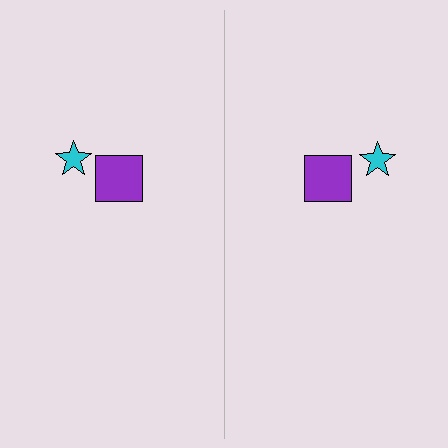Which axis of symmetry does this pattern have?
The pattern has a vertical axis of symmetry running through the center of the image.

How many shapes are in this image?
There are 4 shapes in this image.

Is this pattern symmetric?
Yes, this pattern has bilateral (reflection) symmetry.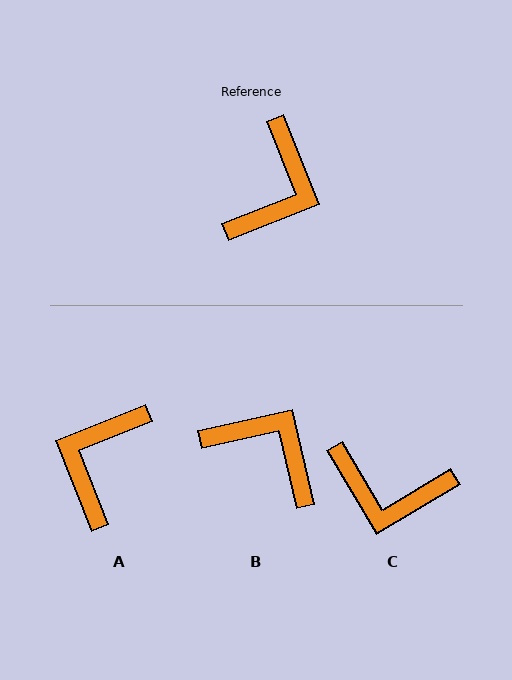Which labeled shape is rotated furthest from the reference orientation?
A, about 180 degrees away.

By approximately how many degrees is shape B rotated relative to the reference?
Approximately 81 degrees counter-clockwise.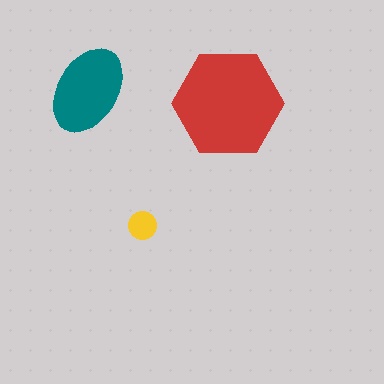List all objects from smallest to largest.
The yellow circle, the teal ellipse, the red hexagon.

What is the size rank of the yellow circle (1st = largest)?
3rd.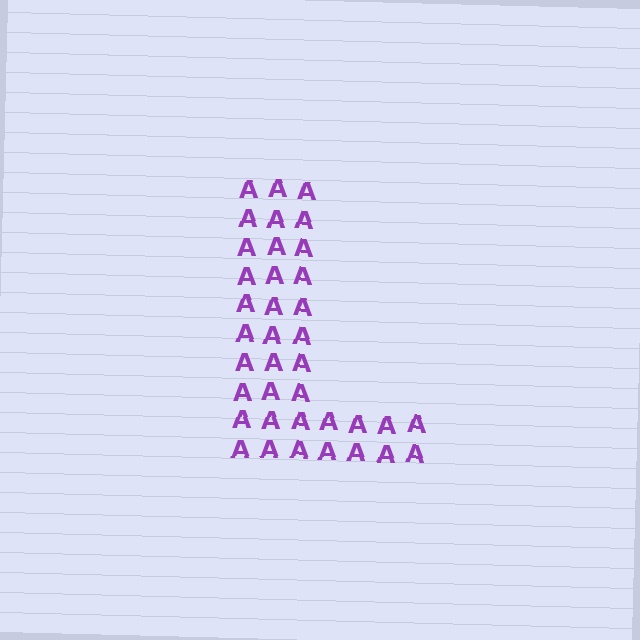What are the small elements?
The small elements are letter A's.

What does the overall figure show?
The overall figure shows the letter L.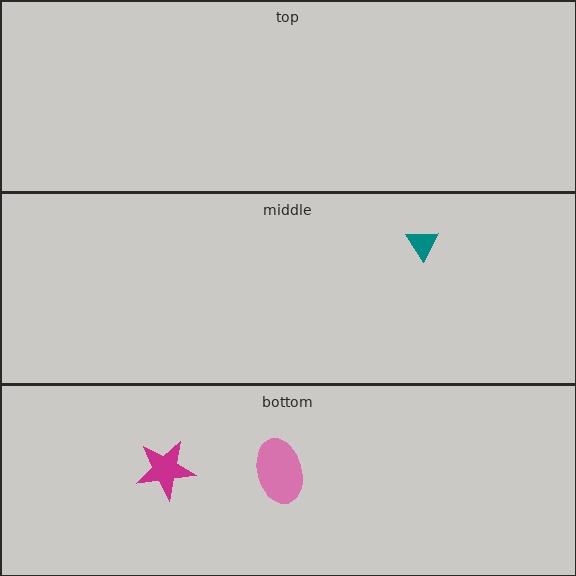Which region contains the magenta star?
The bottom region.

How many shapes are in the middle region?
1.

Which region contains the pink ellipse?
The bottom region.